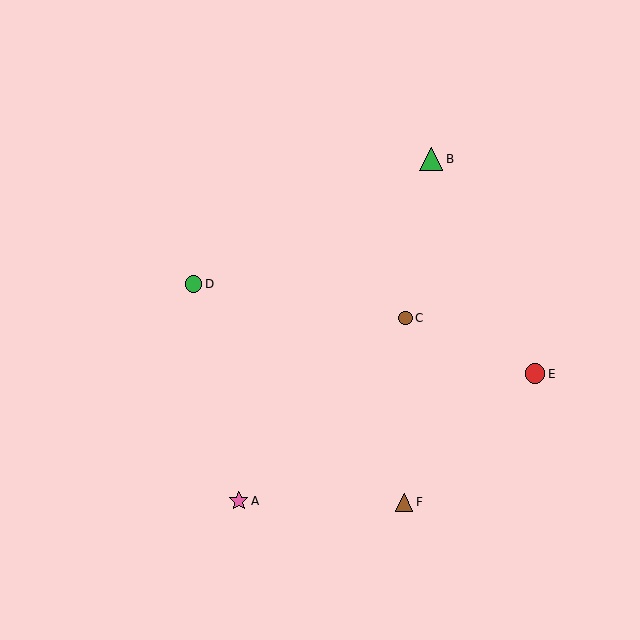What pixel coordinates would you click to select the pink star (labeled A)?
Click at (239, 501) to select the pink star A.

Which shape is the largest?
The green triangle (labeled B) is the largest.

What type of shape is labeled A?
Shape A is a pink star.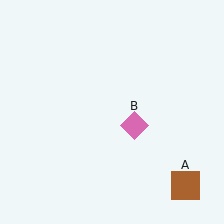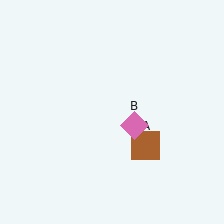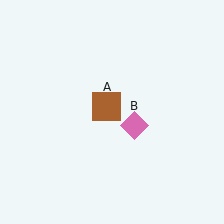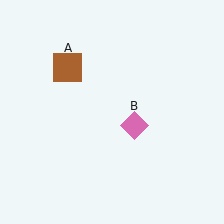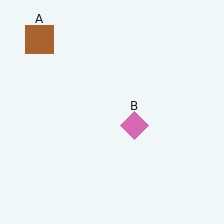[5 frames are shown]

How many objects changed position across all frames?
1 object changed position: brown square (object A).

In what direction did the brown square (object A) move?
The brown square (object A) moved up and to the left.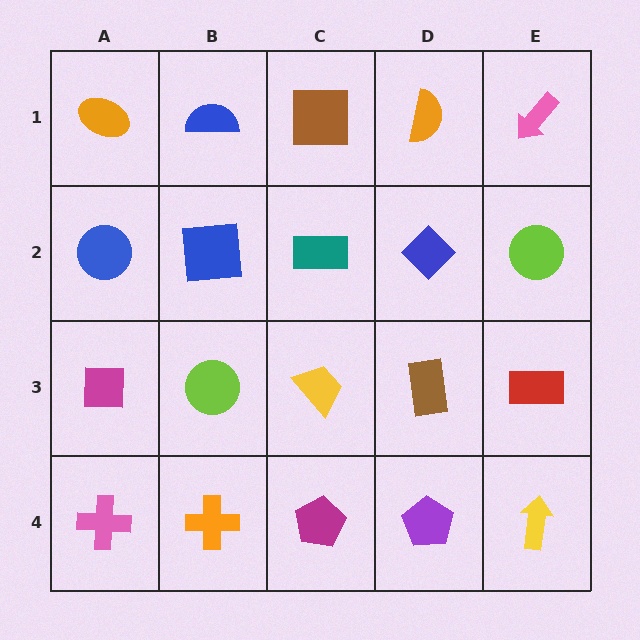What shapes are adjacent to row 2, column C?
A brown square (row 1, column C), a yellow trapezoid (row 3, column C), a blue square (row 2, column B), a blue diamond (row 2, column D).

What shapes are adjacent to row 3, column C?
A teal rectangle (row 2, column C), a magenta pentagon (row 4, column C), a lime circle (row 3, column B), a brown rectangle (row 3, column D).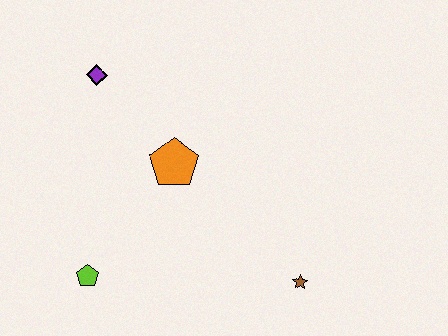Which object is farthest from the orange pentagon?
The brown star is farthest from the orange pentagon.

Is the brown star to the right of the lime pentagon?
Yes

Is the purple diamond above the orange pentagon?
Yes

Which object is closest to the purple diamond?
The orange pentagon is closest to the purple diamond.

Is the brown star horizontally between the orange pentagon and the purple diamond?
No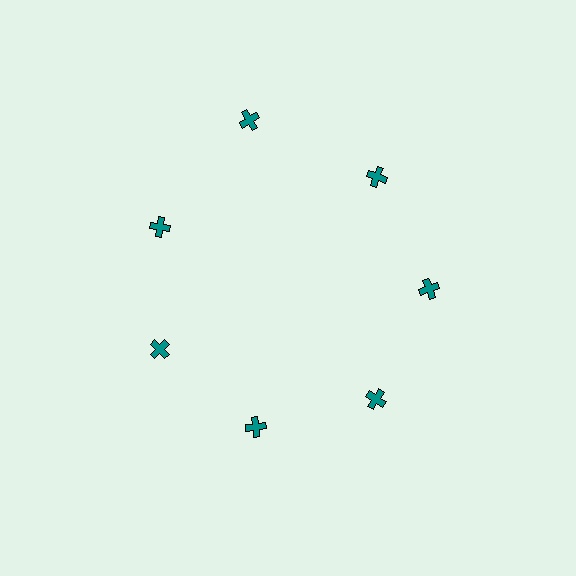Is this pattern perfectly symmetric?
No. The 7 teal crosses are arranged in a ring, but one element near the 12 o'clock position is pushed outward from the center, breaking the 7-fold rotational symmetry.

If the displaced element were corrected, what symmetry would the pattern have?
It would have 7-fold rotational symmetry — the pattern would map onto itself every 51 degrees.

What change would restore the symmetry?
The symmetry would be restored by moving it inward, back onto the ring so that all 7 crosses sit at equal angles and equal distance from the center.